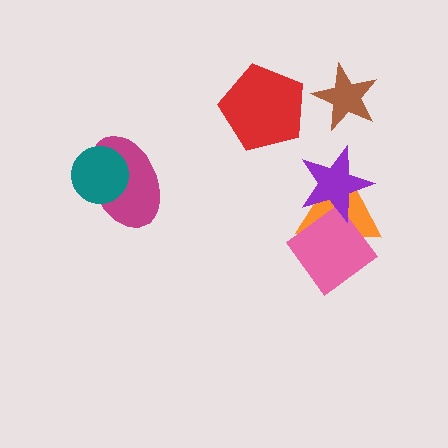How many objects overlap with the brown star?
0 objects overlap with the brown star.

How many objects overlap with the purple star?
2 objects overlap with the purple star.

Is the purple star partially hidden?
No, no other shape covers it.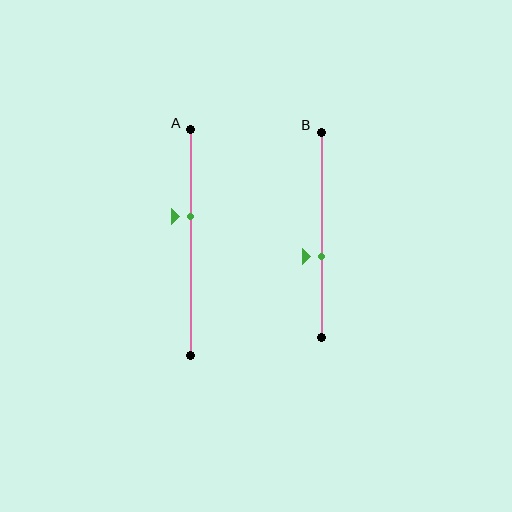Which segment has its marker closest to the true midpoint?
Segment B has its marker closest to the true midpoint.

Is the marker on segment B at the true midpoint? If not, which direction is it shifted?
No, the marker on segment B is shifted downward by about 11% of the segment length.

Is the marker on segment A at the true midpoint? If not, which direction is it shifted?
No, the marker on segment A is shifted upward by about 11% of the segment length.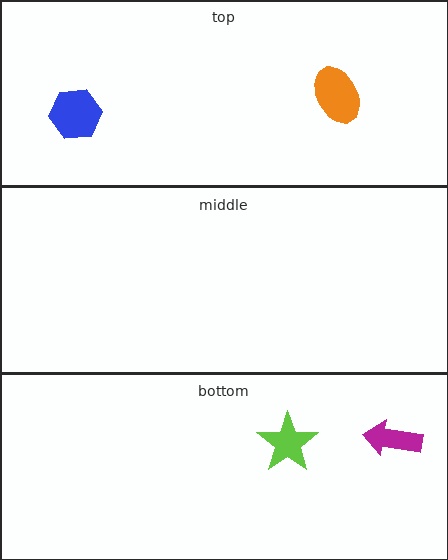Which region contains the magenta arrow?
The bottom region.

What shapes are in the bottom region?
The lime star, the magenta arrow.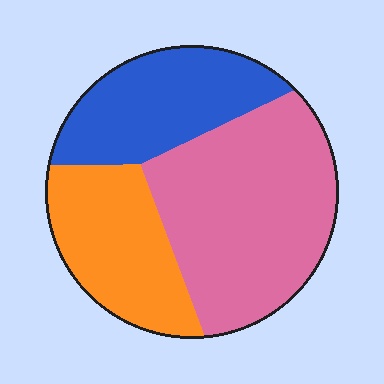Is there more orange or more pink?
Pink.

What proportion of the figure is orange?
Orange takes up about one quarter (1/4) of the figure.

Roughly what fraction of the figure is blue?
Blue takes up about one quarter (1/4) of the figure.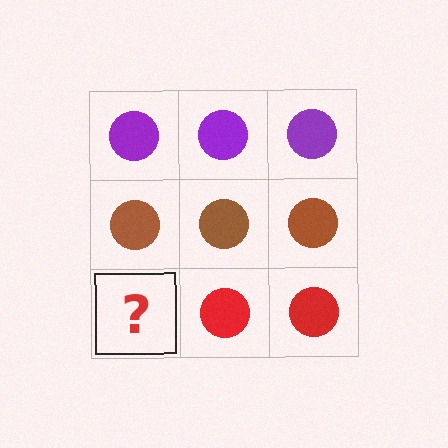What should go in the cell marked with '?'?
The missing cell should contain a red circle.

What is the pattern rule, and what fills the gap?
The rule is that each row has a consistent color. The gap should be filled with a red circle.